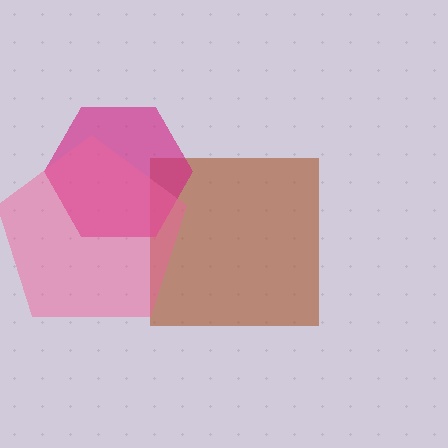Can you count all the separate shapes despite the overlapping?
Yes, there are 3 separate shapes.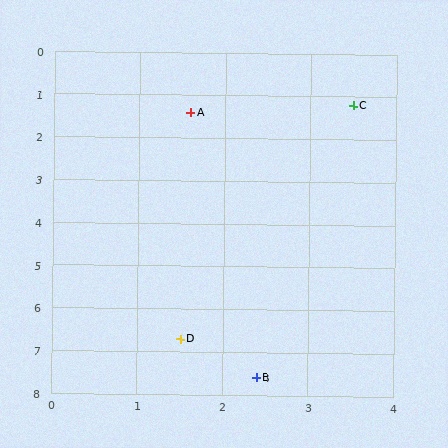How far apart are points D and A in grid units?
Points D and A are about 5.3 grid units apart.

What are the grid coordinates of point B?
Point B is at approximately (2.4, 7.6).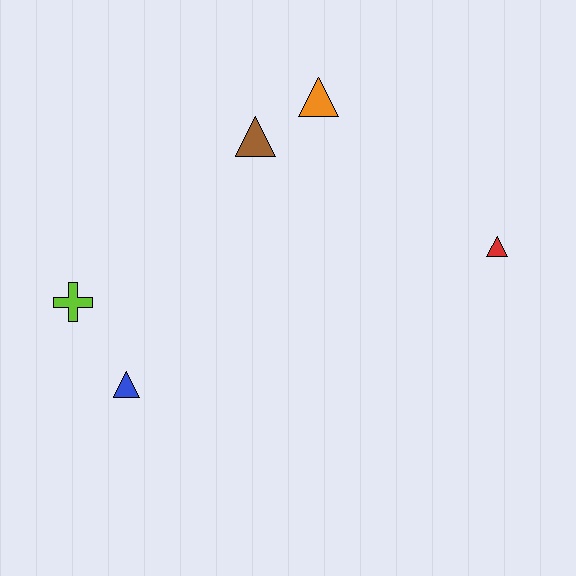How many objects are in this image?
There are 5 objects.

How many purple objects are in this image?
There are no purple objects.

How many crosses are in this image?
There is 1 cross.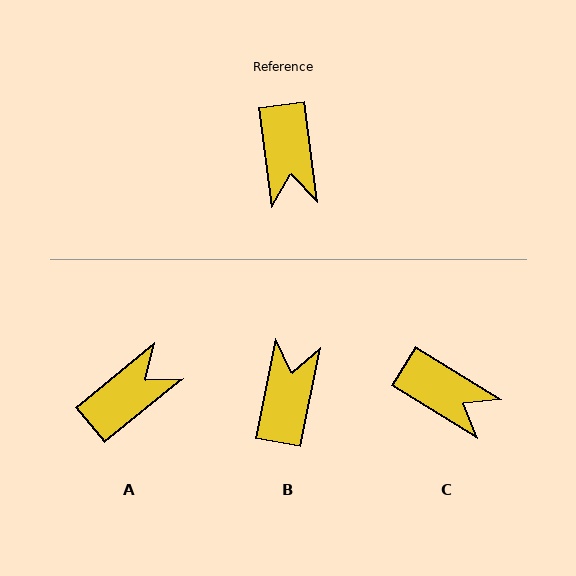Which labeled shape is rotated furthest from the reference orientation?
B, about 162 degrees away.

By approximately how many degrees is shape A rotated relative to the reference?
Approximately 122 degrees counter-clockwise.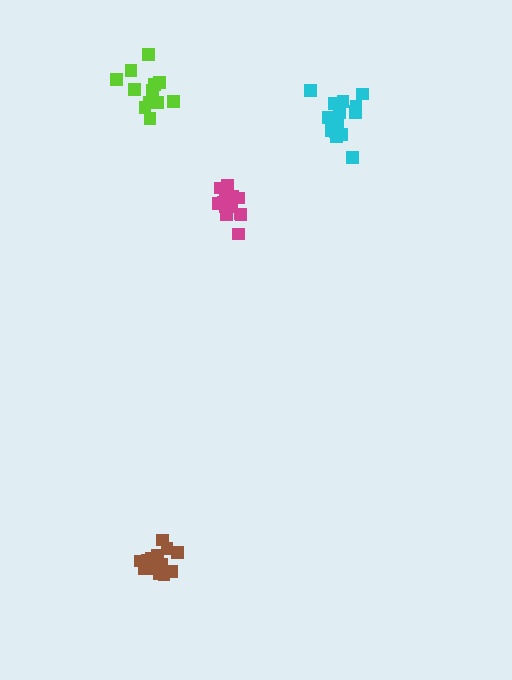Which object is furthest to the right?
The cyan cluster is rightmost.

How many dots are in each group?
Group 1: 15 dots, Group 2: 12 dots, Group 3: 15 dots, Group 4: 13 dots (55 total).